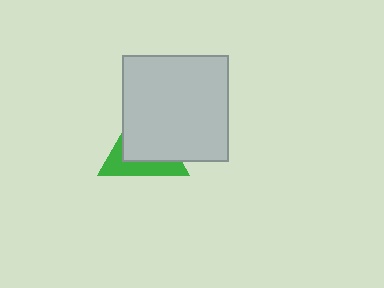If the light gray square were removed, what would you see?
You would see the complete green triangle.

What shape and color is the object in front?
The object in front is a light gray square.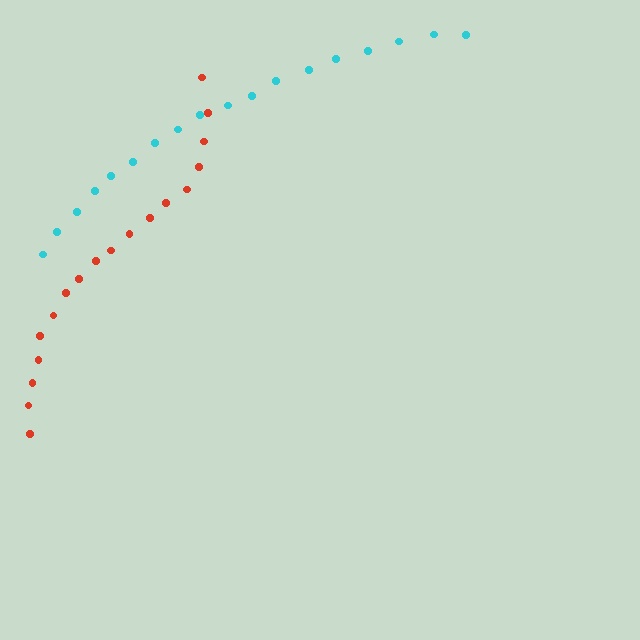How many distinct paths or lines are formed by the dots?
There are 2 distinct paths.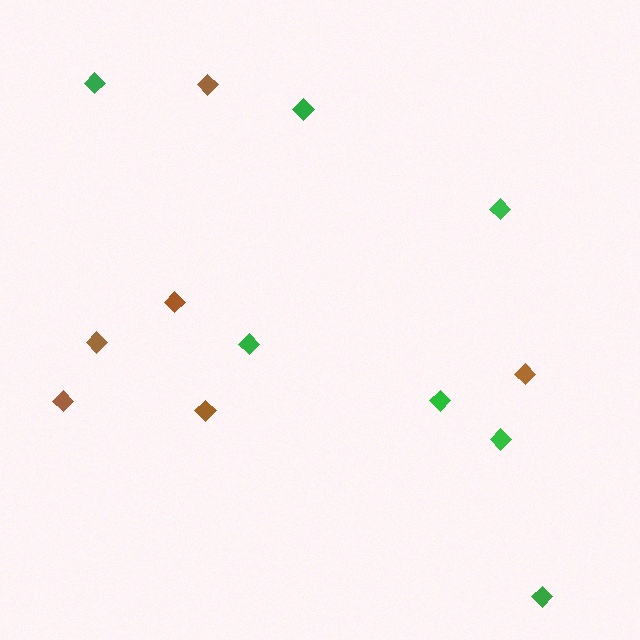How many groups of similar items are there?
There are 2 groups: one group of green diamonds (7) and one group of brown diamonds (6).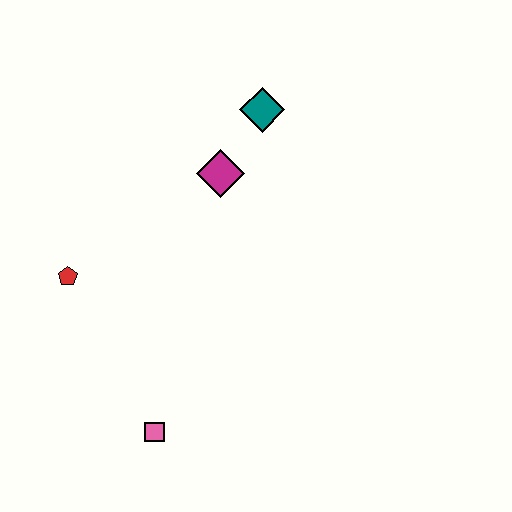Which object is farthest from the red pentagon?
The teal diamond is farthest from the red pentagon.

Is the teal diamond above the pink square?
Yes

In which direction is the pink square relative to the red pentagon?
The pink square is below the red pentagon.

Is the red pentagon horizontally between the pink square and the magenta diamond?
No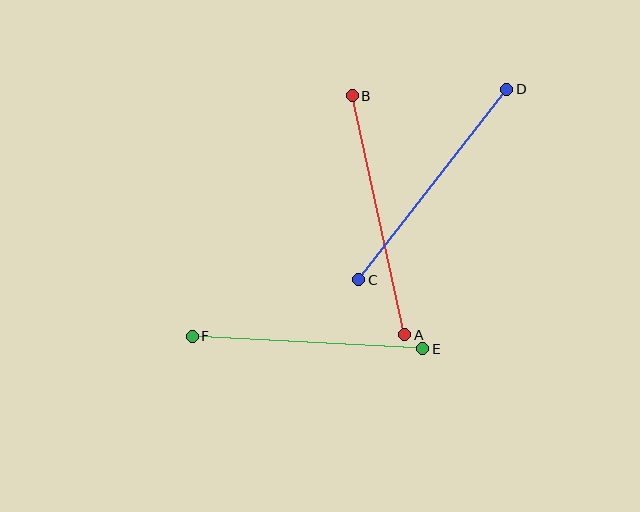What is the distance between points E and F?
The distance is approximately 231 pixels.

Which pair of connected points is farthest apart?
Points A and B are farthest apart.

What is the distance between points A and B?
The distance is approximately 245 pixels.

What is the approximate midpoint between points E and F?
The midpoint is at approximately (307, 342) pixels.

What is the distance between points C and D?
The distance is approximately 241 pixels.